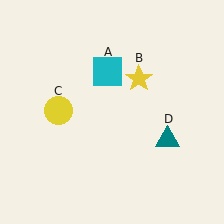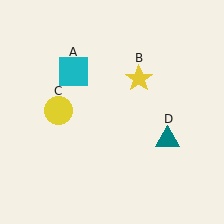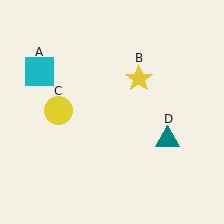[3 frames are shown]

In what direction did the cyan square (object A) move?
The cyan square (object A) moved left.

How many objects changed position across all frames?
1 object changed position: cyan square (object A).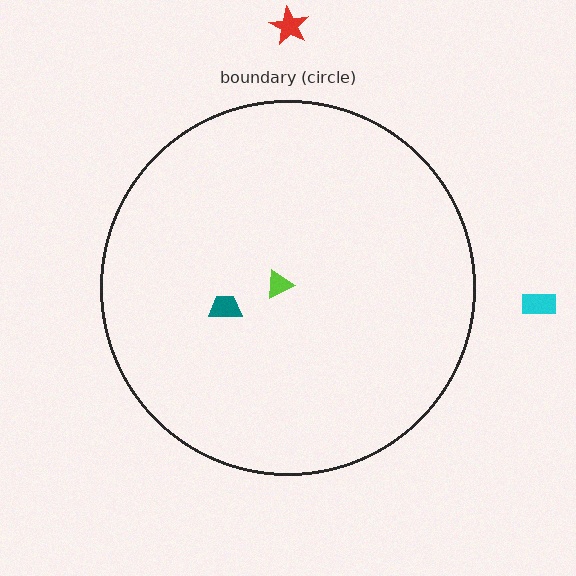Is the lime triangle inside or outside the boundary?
Inside.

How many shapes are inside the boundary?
2 inside, 2 outside.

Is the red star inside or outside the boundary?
Outside.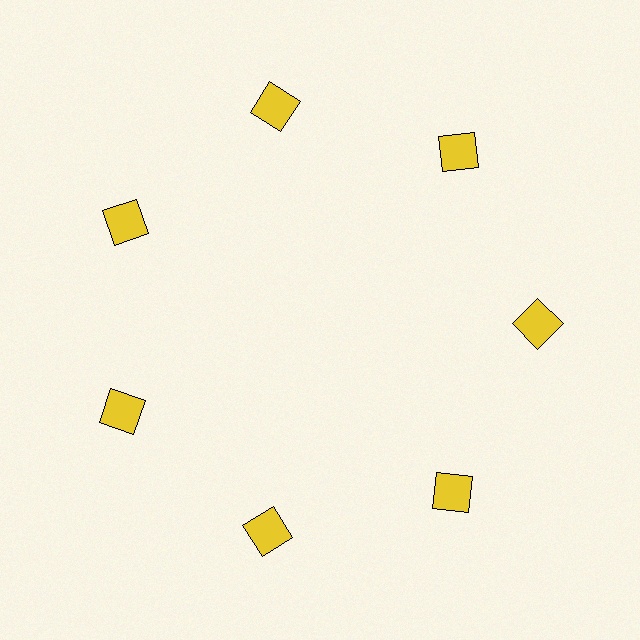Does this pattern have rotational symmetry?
Yes, this pattern has 7-fold rotational symmetry. It looks the same after rotating 51 degrees around the center.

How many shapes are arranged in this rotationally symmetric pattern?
There are 7 shapes, arranged in 7 groups of 1.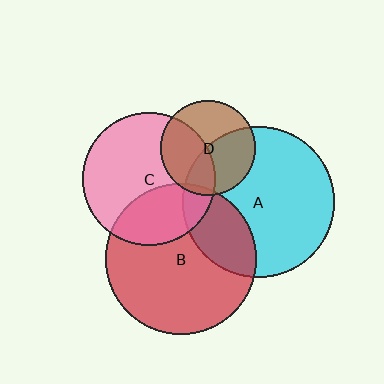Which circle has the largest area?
Circle A (cyan).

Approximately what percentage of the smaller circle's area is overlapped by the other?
Approximately 30%.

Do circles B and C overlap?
Yes.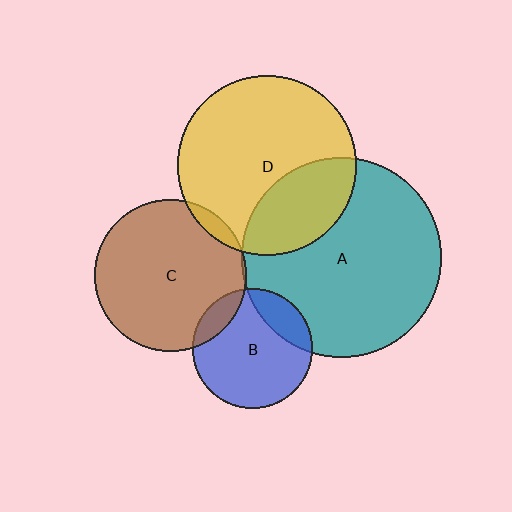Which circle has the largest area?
Circle A (teal).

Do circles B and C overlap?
Yes.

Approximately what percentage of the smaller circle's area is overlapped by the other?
Approximately 10%.